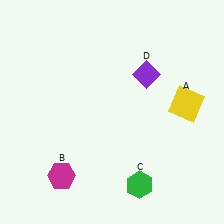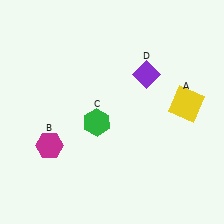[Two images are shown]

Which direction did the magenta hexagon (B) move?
The magenta hexagon (B) moved up.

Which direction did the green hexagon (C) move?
The green hexagon (C) moved up.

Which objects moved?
The objects that moved are: the magenta hexagon (B), the green hexagon (C).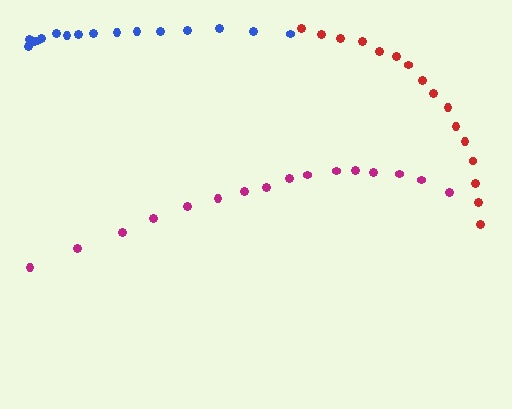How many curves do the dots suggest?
There are 3 distinct paths.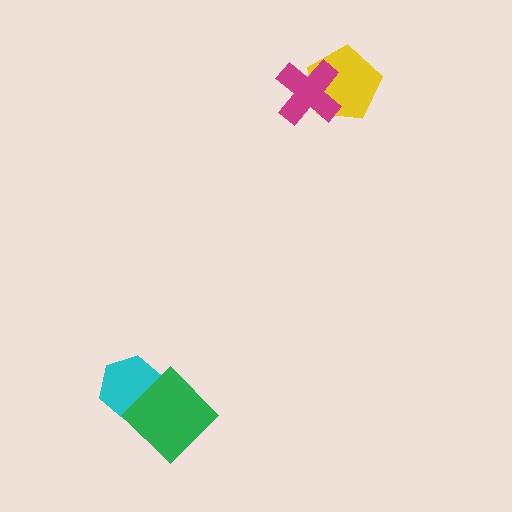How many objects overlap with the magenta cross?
1 object overlaps with the magenta cross.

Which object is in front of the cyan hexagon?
The green diamond is in front of the cyan hexagon.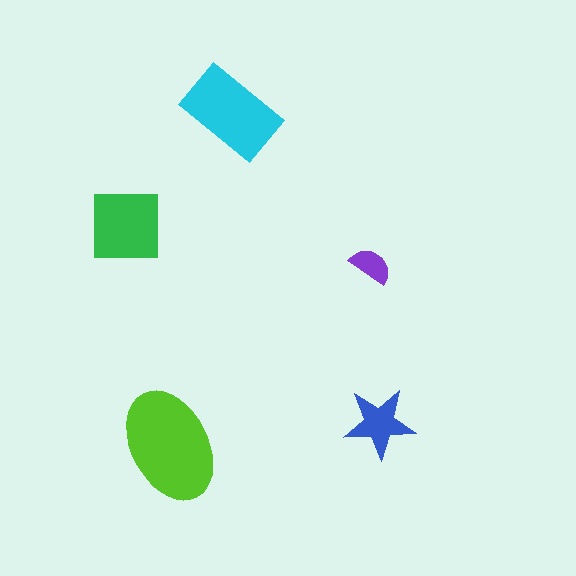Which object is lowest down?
The lime ellipse is bottommost.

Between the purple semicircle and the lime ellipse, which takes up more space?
The lime ellipse.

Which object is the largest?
The lime ellipse.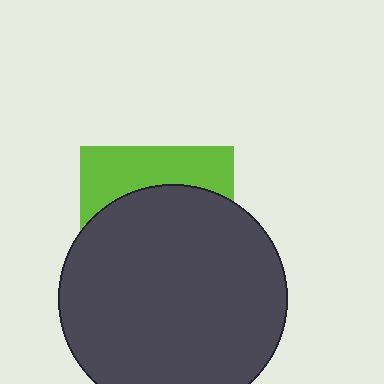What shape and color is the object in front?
The object in front is a dark gray circle.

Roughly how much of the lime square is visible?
A small part of it is visible (roughly 32%).